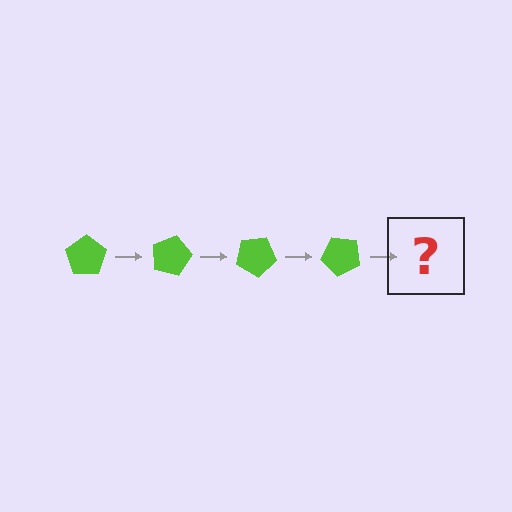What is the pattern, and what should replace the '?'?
The pattern is that the pentagon rotates 15 degrees each step. The '?' should be a lime pentagon rotated 60 degrees.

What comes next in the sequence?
The next element should be a lime pentagon rotated 60 degrees.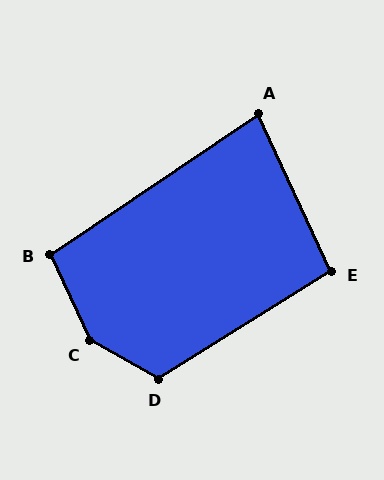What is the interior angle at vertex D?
Approximately 119 degrees (obtuse).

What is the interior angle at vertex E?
Approximately 97 degrees (obtuse).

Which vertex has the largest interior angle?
C, at approximately 145 degrees.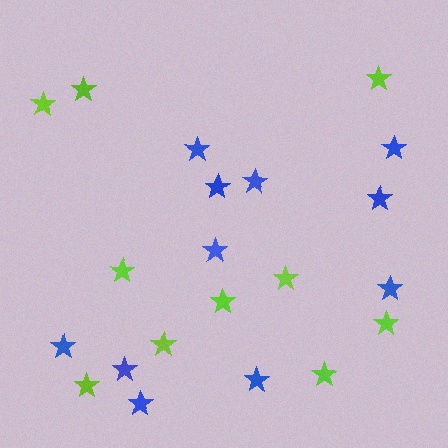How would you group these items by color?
There are 2 groups: one group of blue stars (11) and one group of lime stars (10).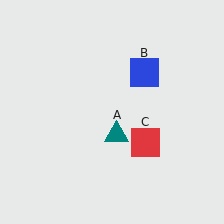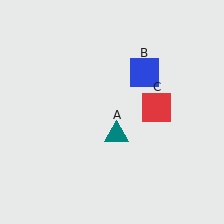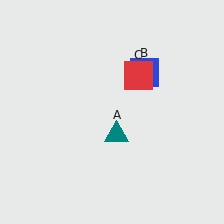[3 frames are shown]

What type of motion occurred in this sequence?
The red square (object C) rotated counterclockwise around the center of the scene.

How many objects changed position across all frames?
1 object changed position: red square (object C).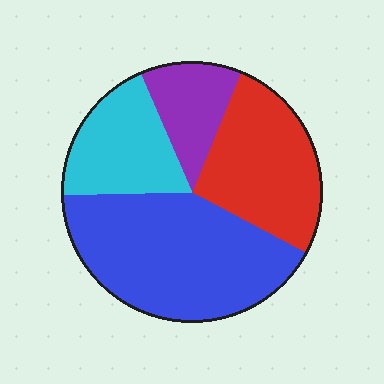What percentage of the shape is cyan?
Cyan takes up about one fifth (1/5) of the shape.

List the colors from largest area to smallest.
From largest to smallest: blue, red, cyan, purple.